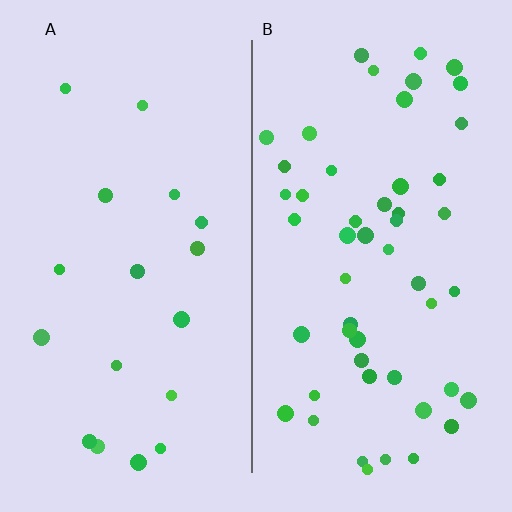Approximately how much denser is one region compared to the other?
Approximately 2.8× — region B over region A.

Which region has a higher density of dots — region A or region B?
B (the right).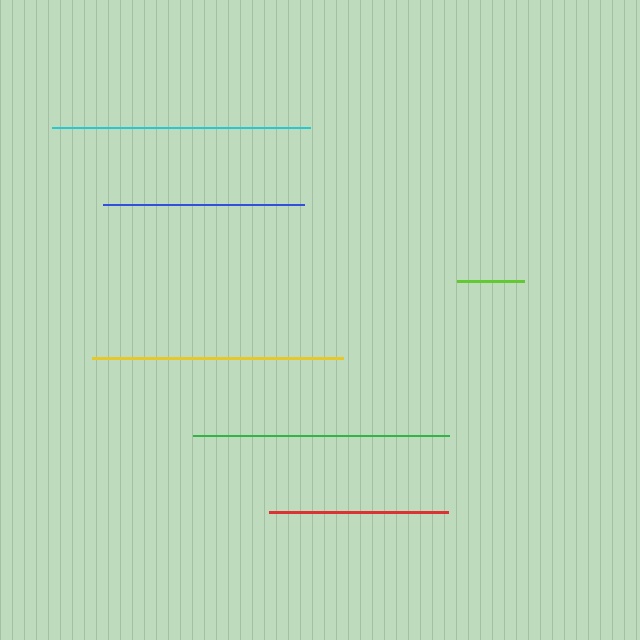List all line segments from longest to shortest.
From longest to shortest: cyan, green, yellow, blue, red, lime.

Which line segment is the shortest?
The lime line is the shortest at approximately 68 pixels.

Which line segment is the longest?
The cyan line is the longest at approximately 258 pixels.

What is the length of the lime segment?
The lime segment is approximately 68 pixels long.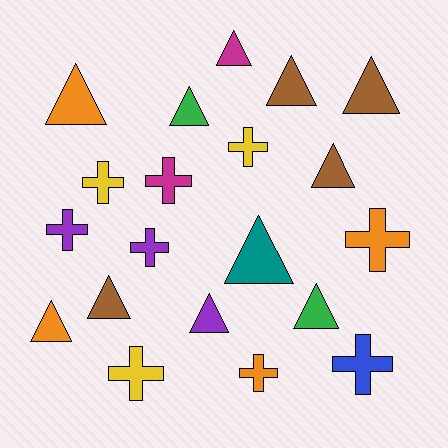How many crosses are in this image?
There are 9 crosses.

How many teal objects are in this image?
There is 1 teal object.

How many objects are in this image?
There are 20 objects.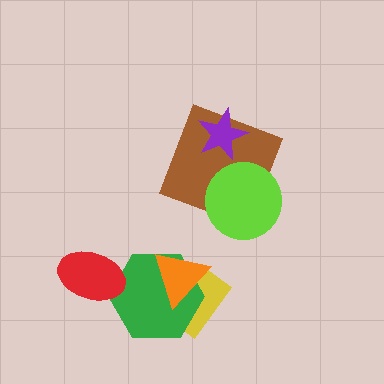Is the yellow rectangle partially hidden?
Yes, it is partially covered by another shape.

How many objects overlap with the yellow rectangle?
2 objects overlap with the yellow rectangle.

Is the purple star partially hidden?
No, no other shape covers it.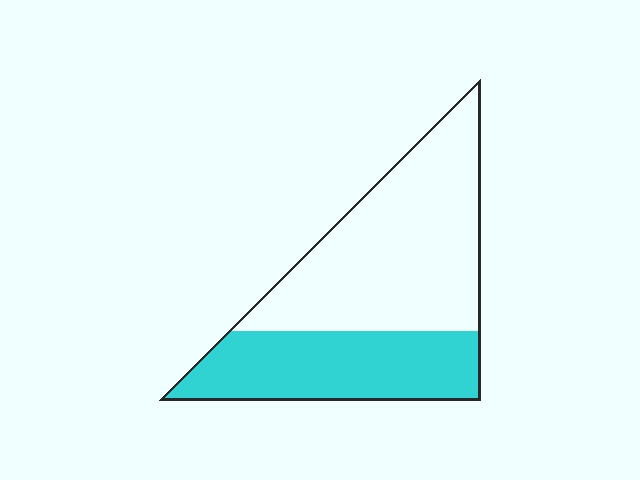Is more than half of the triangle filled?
No.